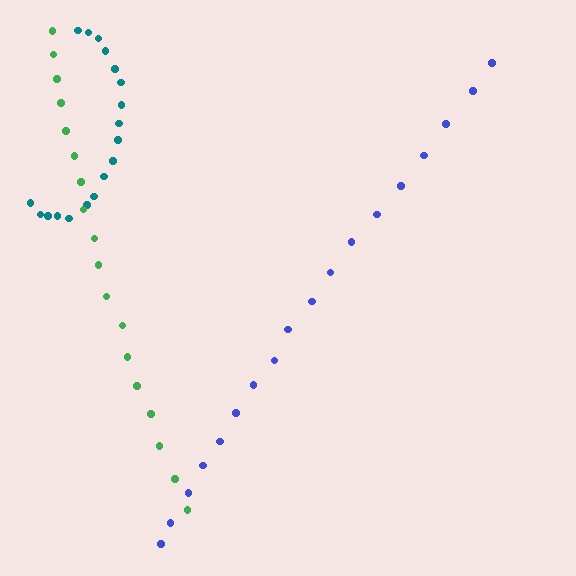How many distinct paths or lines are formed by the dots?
There are 3 distinct paths.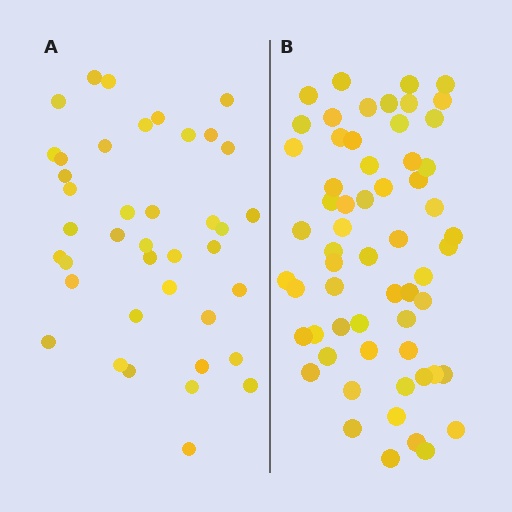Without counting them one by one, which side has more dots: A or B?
Region B (the right region) has more dots.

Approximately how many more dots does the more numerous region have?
Region B has approximately 20 more dots than region A.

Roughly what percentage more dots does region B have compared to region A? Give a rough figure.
About 50% more.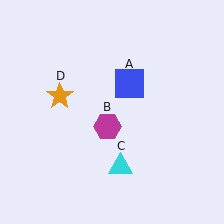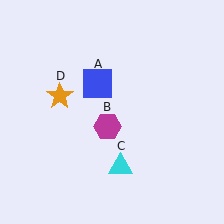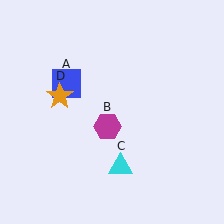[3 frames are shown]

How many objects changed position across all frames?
1 object changed position: blue square (object A).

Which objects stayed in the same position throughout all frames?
Magenta hexagon (object B) and cyan triangle (object C) and orange star (object D) remained stationary.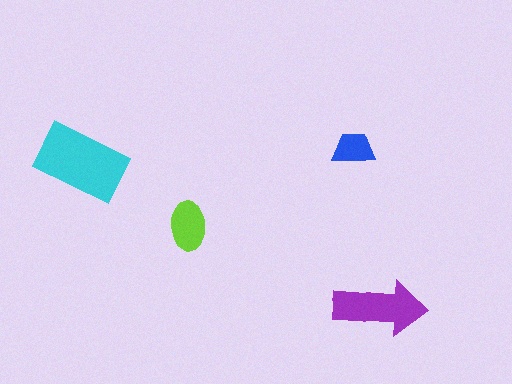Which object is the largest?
The cyan rectangle.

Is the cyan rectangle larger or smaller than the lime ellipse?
Larger.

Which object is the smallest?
The blue trapezoid.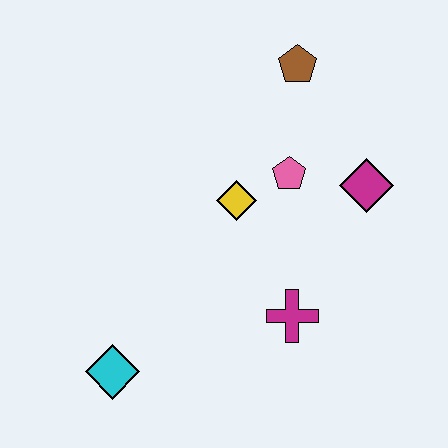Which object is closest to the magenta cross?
The yellow diamond is closest to the magenta cross.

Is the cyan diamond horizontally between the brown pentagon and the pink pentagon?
No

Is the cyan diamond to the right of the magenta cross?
No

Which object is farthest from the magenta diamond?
The cyan diamond is farthest from the magenta diamond.